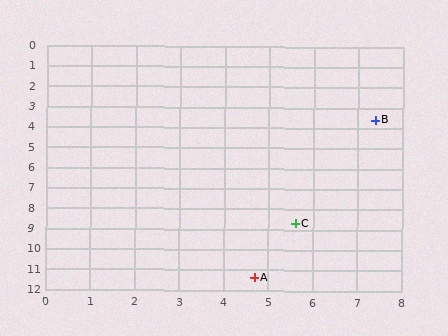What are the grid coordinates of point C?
Point C is at approximately (5.6, 8.7).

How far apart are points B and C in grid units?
Points B and C are about 5.4 grid units apart.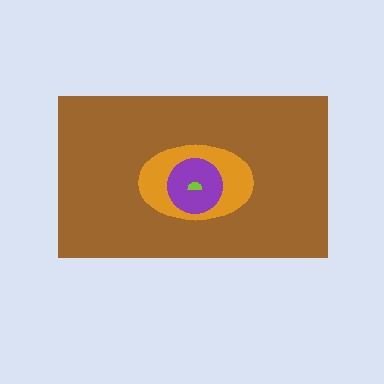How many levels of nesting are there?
4.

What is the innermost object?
The lime semicircle.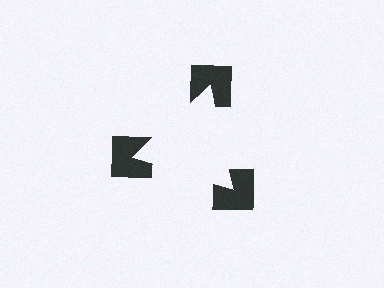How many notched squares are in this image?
There are 3 — one at each vertex of the illusory triangle.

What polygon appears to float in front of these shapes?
An illusory triangle — its edges are inferred from the aligned wedge cuts in the notched squares, not physically drawn.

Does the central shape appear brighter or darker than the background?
It typically appears slightly brighter than the background, even though no actual brightness change is drawn.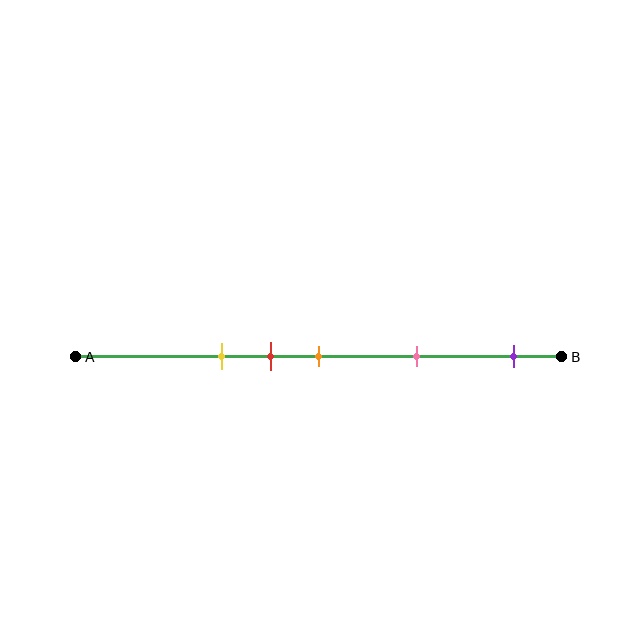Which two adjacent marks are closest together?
The red and orange marks are the closest adjacent pair.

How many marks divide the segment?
There are 5 marks dividing the segment.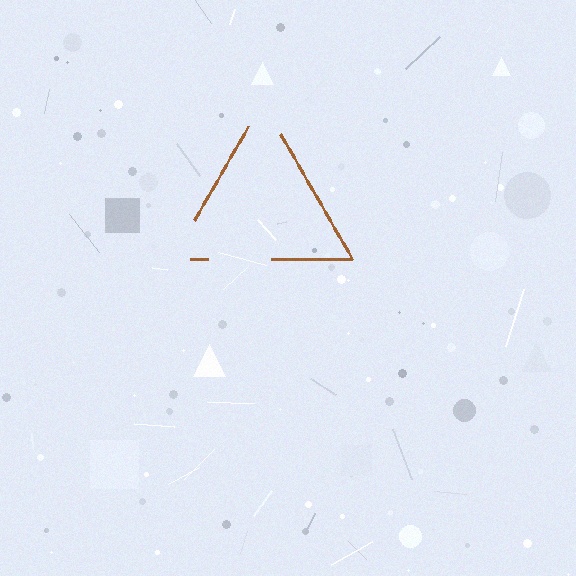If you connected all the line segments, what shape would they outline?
They would outline a triangle.